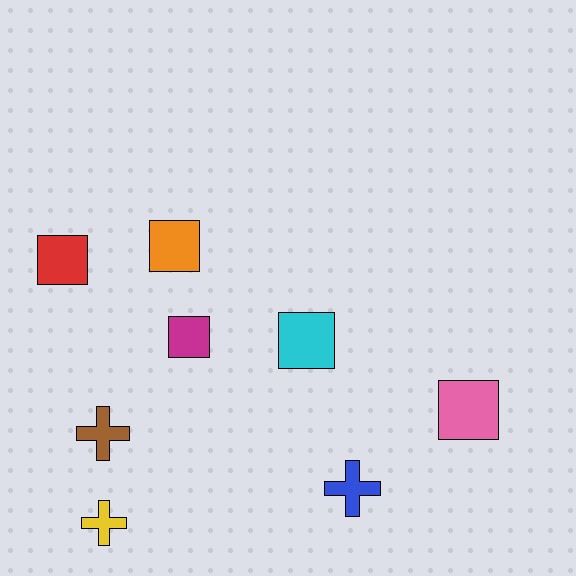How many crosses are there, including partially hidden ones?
There are 3 crosses.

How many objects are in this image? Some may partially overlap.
There are 8 objects.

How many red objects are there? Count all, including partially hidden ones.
There is 1 red object.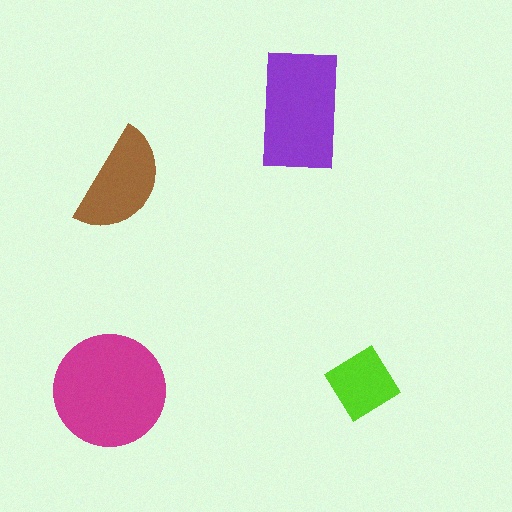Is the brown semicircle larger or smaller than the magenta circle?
Smaller.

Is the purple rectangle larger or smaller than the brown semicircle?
Larger.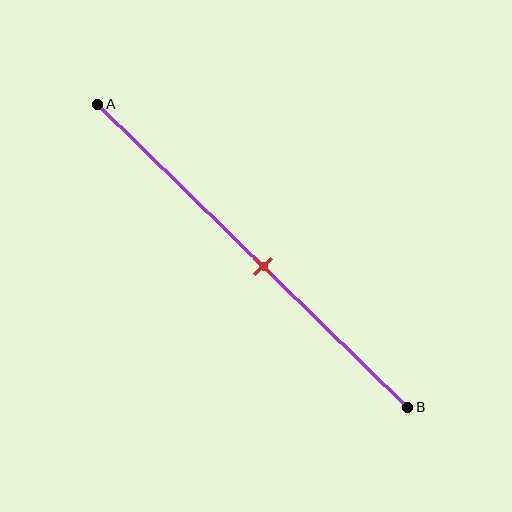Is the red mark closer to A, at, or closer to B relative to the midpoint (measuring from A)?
The red mark is closer to point B than the midpoint of segment AB.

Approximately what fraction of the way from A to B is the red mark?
The red mark is approximately 55% of the way from A to B.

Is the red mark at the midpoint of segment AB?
No, the mark is at about 55% from A, not at the 50% midpoint.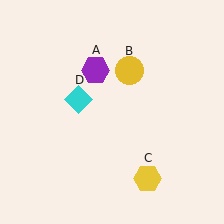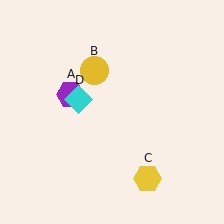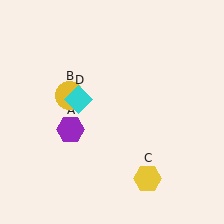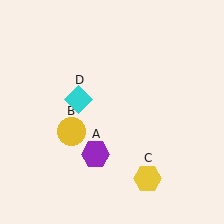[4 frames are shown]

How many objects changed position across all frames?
2 objects changed position: purple hexagon (object A), yellow circle (object B).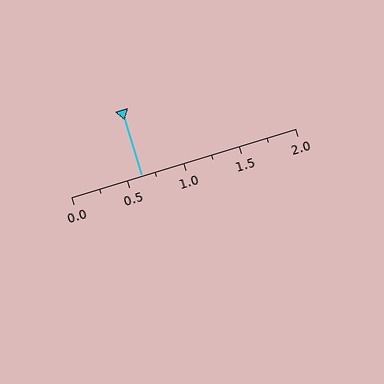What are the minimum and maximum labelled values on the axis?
The axis runs from 0.0 to 2.0.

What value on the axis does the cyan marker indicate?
The marker indicates approximately 0.62.